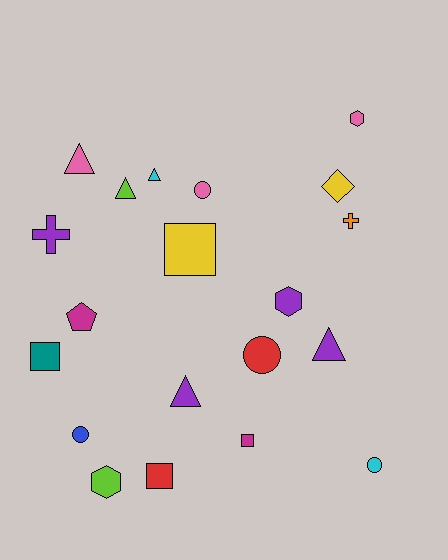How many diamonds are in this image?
There is 1 diamond.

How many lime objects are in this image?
There are 2 lime objects.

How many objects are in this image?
There are 20 objects.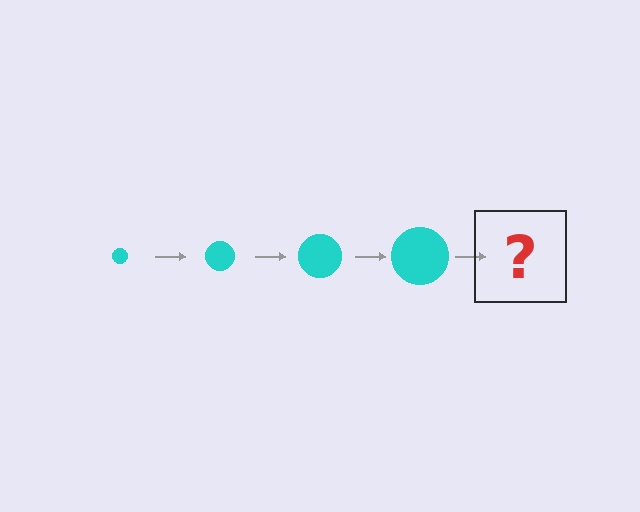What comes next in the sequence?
The next element should be a cyan circle, larger than the previous one.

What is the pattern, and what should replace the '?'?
The pattern is that the circle gets progressively larger each step. The '?' should be a cyan circle, larger than the previous one.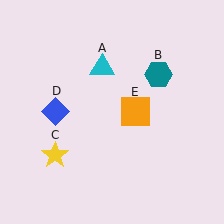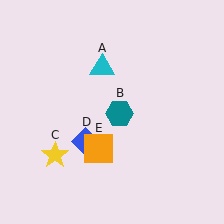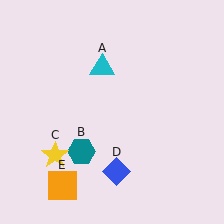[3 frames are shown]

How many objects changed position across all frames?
3 objects changed position: teal hexagon (object B), blue diamond (object D), orange square (object E).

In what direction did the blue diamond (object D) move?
The blue diamond (object D) moved down and to the right.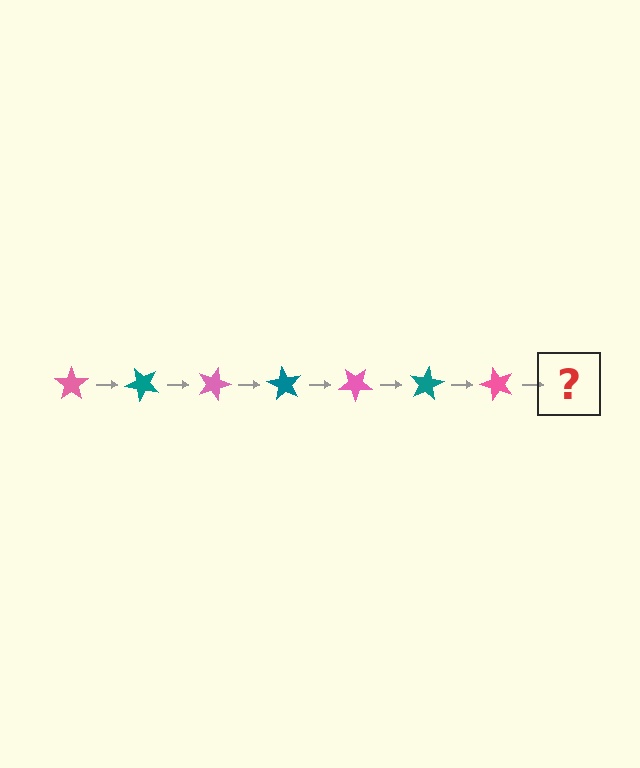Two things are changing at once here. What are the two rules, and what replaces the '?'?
The two rules are that it rotates 45 degrees each step and the color cycles through pink and teal. The '?' should be a teal star, rotated 315 degrees from the start.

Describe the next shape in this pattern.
It should be a teal star, rotated 315 degrees from the start.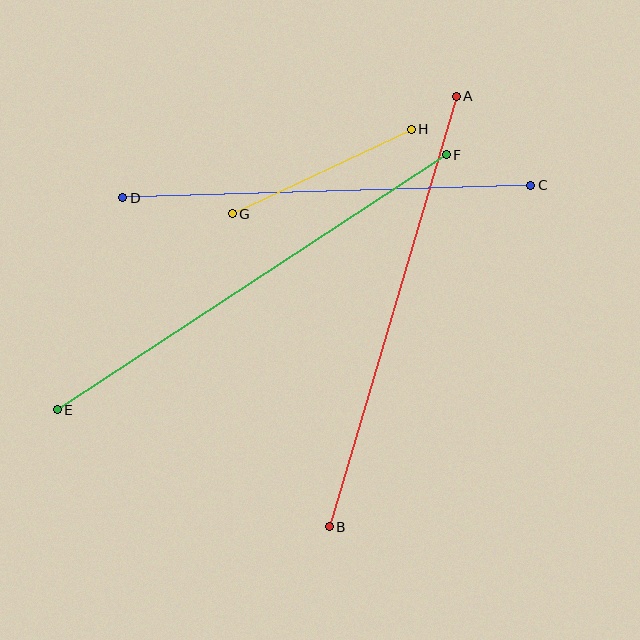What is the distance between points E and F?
The distance is approximately 465 pixels.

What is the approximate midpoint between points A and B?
The midpoint is at approximately (393, 312) pixels.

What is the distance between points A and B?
The distance is approximately 449 pixels.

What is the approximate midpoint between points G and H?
The midpoint is at approximately (322, 172) pixels.